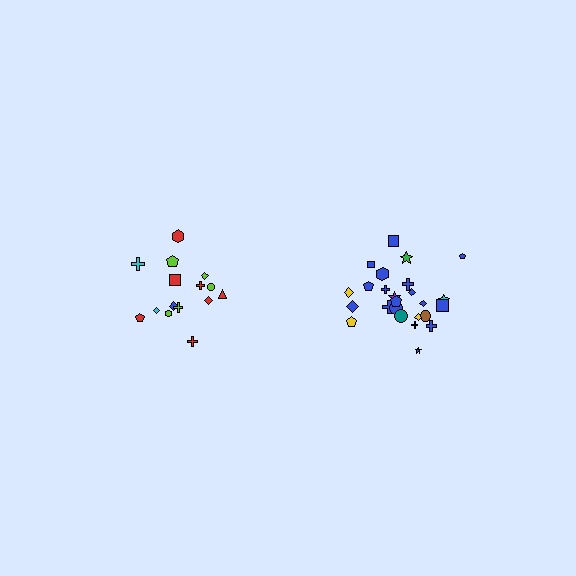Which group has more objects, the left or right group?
The right group.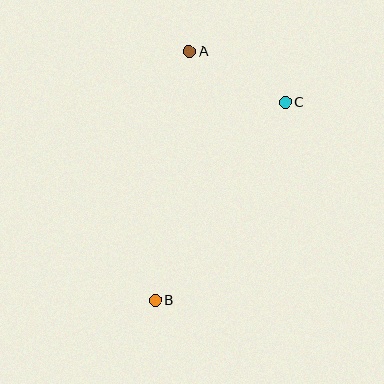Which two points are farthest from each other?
Points A and B are farthest from each other.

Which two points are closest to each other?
Points A and C are closest to each other.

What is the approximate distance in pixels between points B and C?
The distance between B and C is approximately 237 pixels.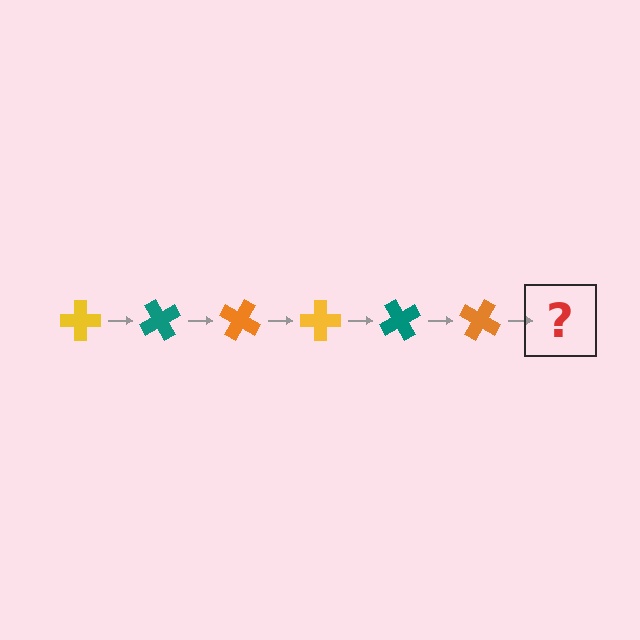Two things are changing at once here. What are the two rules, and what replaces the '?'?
The two rules are that it rotates 60 degrees each step and the color cycles through yellow, teal, and orange. The '?' should be a yellow cross, rotated 360 degrees from the start.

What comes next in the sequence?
The next element should be a yellow cross, rotated 360 degrees from the start.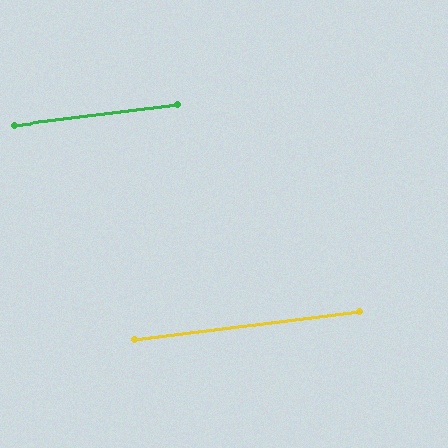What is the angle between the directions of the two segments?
Approximately 0 degrees.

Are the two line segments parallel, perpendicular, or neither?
Parallel — their directions differ by only 0.1°.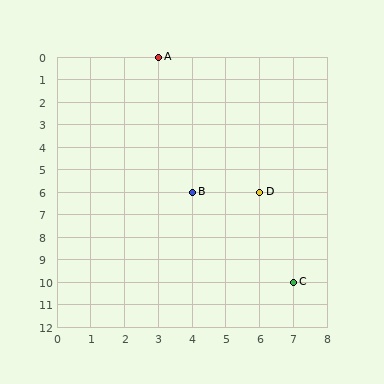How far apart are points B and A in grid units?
Points B and A are 1 column and 6 rows apart (about 6.1 grid units diagonally).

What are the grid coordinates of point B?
Point B is at grid coordinates (4, 6).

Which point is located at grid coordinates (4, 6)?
Point B is at (4, 6).